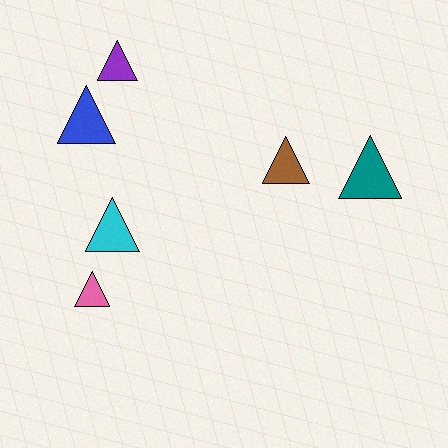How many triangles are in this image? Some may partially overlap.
There are 6 triangles.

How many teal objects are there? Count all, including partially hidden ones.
There is 1 teal object.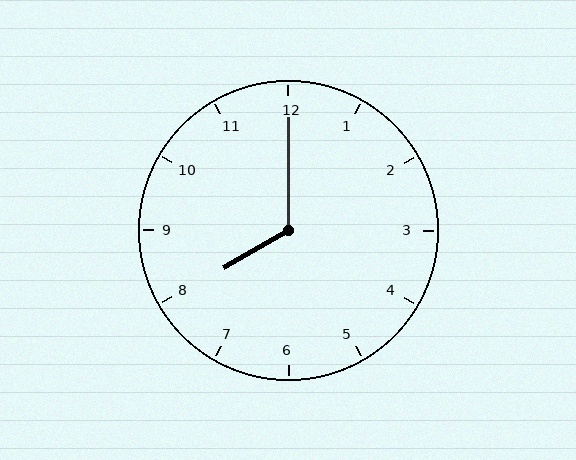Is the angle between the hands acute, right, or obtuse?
It is obtuse.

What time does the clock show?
8:00.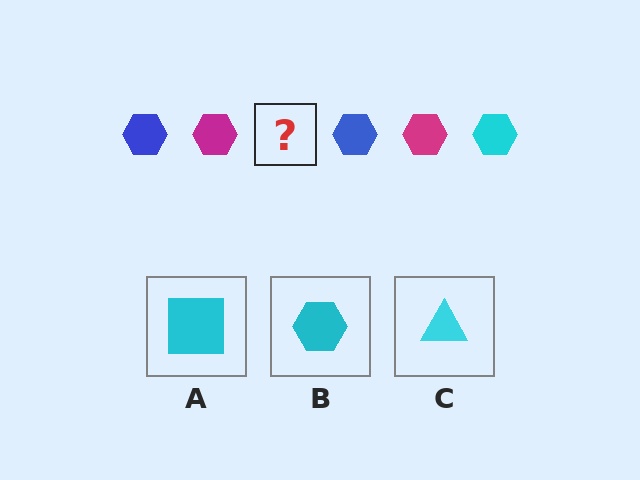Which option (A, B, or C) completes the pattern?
B.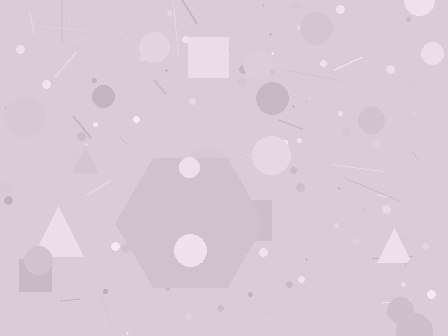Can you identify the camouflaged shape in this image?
The camouflaged shape is a hexagon.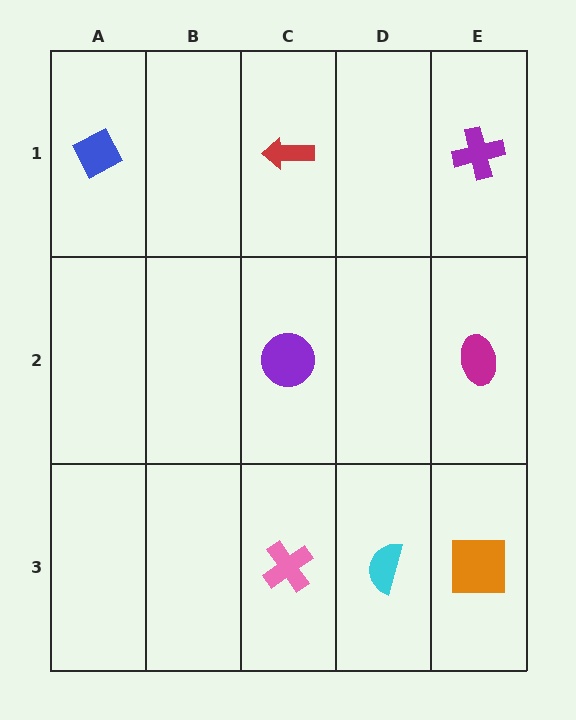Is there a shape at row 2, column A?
No, that cell is empty.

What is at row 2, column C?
A purple circle.